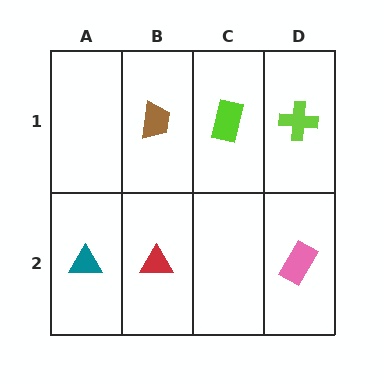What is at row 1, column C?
A lime rectangle.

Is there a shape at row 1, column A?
No, that cell is empty.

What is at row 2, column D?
A pink rectangle.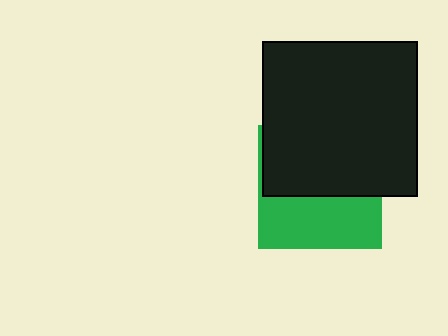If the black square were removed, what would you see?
You would see the complete green square.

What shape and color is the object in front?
The object in front is a black square.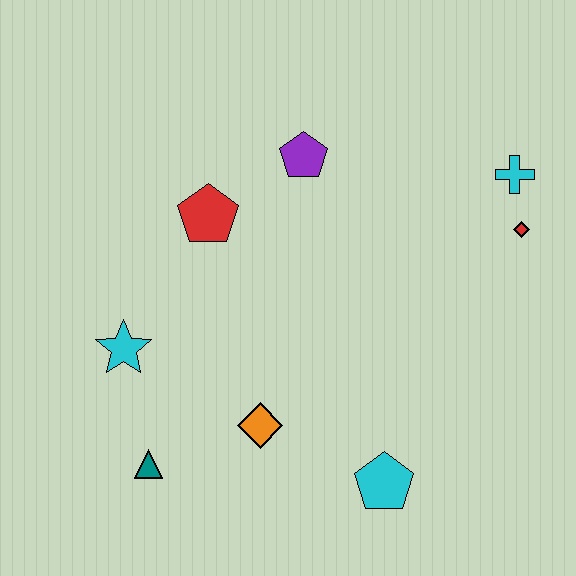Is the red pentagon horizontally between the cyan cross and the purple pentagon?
No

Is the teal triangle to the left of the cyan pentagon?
Yes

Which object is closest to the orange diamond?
The teal triangle is closest to the orange diamond.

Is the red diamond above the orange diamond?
Yes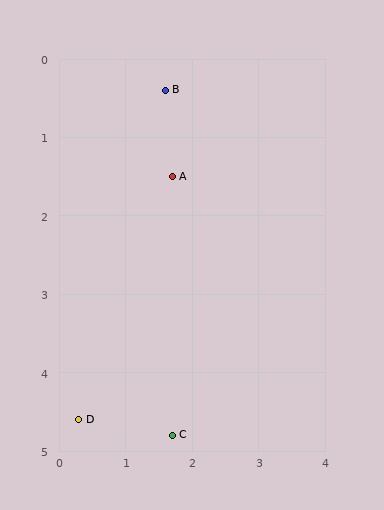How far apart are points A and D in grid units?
Points A and D are about 3.4 grid units apart.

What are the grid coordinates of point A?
Point A is at approximately (1.7, 1.5).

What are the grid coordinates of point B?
Point B is at approximately (1.6, 0.4).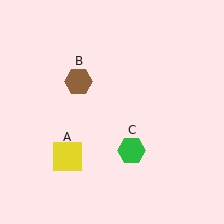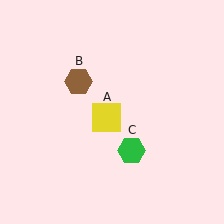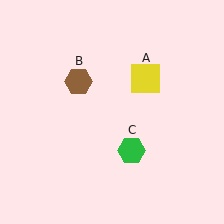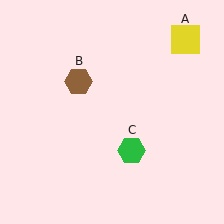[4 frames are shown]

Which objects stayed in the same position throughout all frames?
Brown hexagon (object B) and green hexagon (object C) remained stationary.